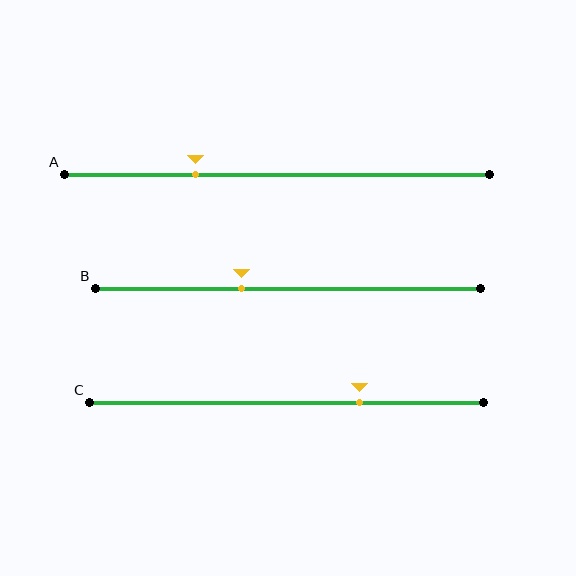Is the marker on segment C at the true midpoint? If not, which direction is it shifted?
No, the marker on segment C is shifted to the right by about 19% of the segment length.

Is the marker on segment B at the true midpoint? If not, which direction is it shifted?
No, the marker on segment B is shifted to the left by about 12% of the segment length.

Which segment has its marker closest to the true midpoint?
Segment B has its marker closest to the true midpoint.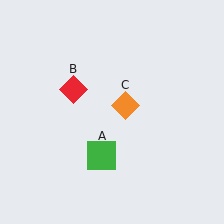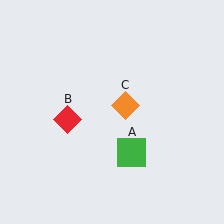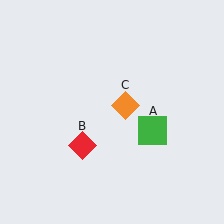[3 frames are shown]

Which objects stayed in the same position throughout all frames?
Orange diamond (object C) remained stationary.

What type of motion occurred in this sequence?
The green square (object A), red diamond (object B) rotated counterclockwise around the center of the scene.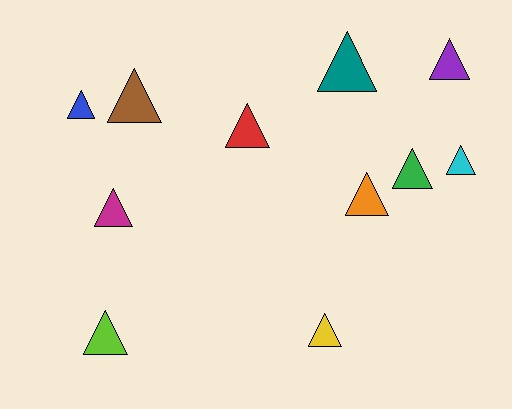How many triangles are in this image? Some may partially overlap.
There are 11 triangles.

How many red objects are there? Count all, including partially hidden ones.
There is 1 red object.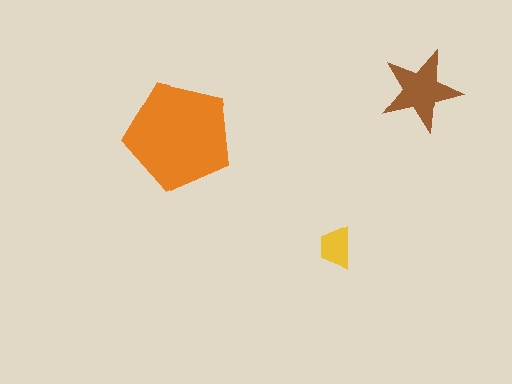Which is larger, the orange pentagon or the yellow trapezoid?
The orange pentagon.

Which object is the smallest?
The yellow trapezoid.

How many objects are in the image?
There are 3 objects in the image.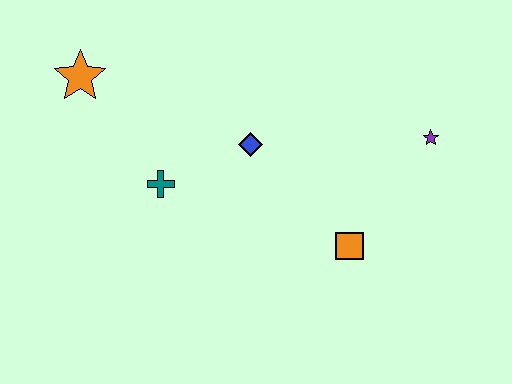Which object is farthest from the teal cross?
The purple star is farthest from the teal cross.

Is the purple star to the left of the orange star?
No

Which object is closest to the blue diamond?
The teal cross is closest to the blue diamond.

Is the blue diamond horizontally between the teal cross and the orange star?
No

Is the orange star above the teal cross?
Yes